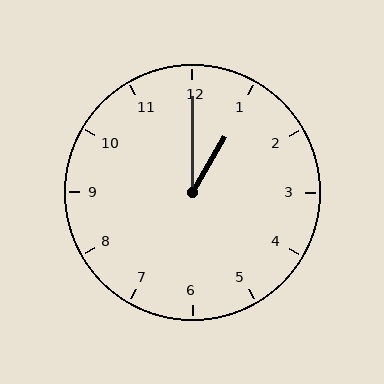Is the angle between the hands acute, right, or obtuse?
It is acute.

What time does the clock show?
1:00.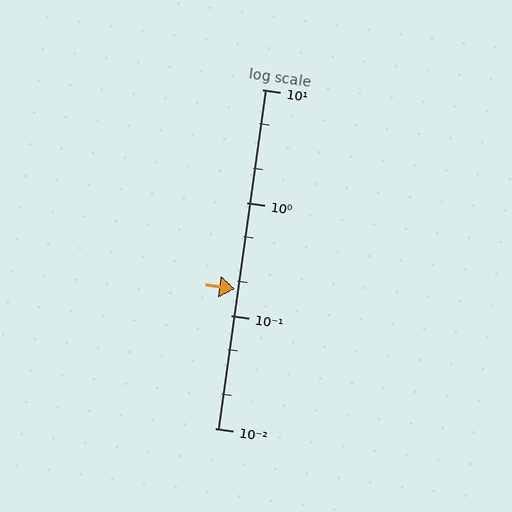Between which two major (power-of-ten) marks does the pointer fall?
The pointer is between 0.1 and 1.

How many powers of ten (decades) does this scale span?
The scale spans 3 decades, from 0.01 to 10.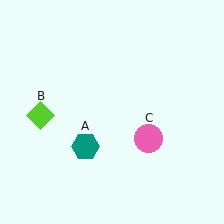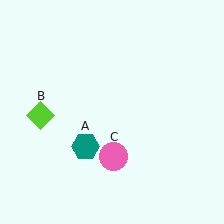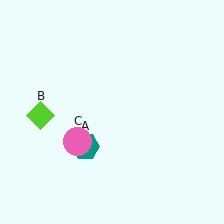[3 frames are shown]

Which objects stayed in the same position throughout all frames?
Teal hexagon (object A) and lime diamond (object B) remained stationary.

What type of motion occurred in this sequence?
The pink circle (object C) rotated clockwise around the center of the scene.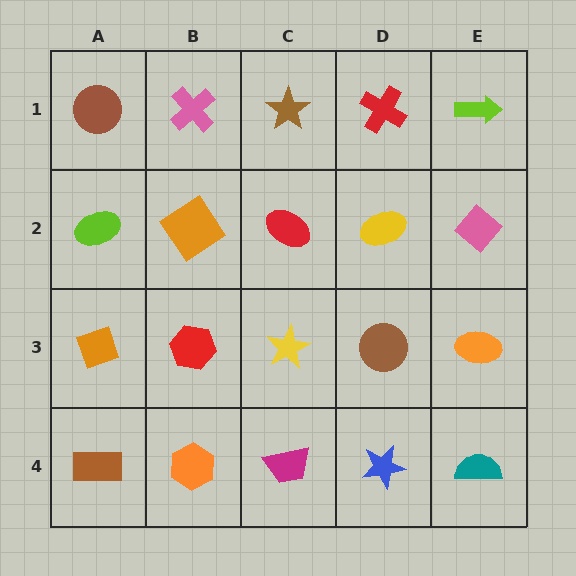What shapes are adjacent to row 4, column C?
A yellow star (row 3, column C), an orange hexagon (row 4, column B), a blue star (row 4, column D).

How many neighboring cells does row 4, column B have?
3.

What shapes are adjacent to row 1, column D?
A yellow ellipse (row 2, column D), a brown star (row 1, column C), a lime arrow (row 1, column E).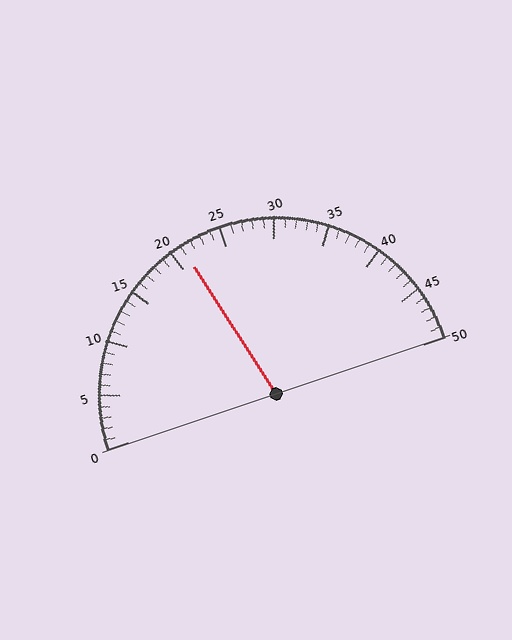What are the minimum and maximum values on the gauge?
The gauge ranges from 0 to 50.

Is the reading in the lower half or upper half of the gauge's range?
The reading is in the lower half of the range (0 to 50).